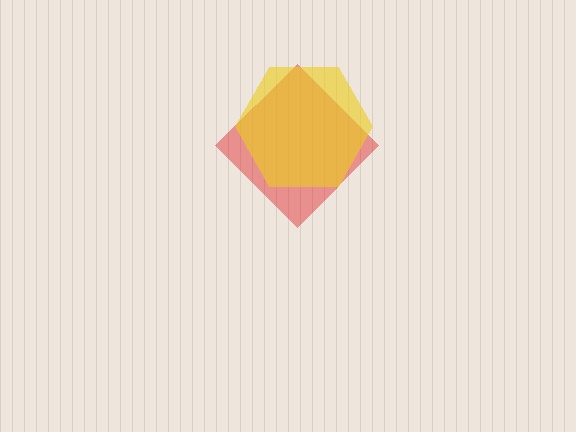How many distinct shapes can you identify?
There are 2 distinct shapes: a red diamond, a yellow hexagon.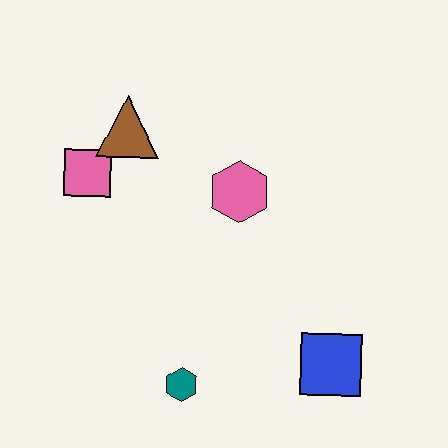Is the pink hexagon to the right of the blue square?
No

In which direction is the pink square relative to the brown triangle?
The pink square is below the brown triangle.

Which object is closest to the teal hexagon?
The blue square is closest to the teal hexagon.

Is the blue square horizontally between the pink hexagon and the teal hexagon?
No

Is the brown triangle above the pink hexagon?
Yes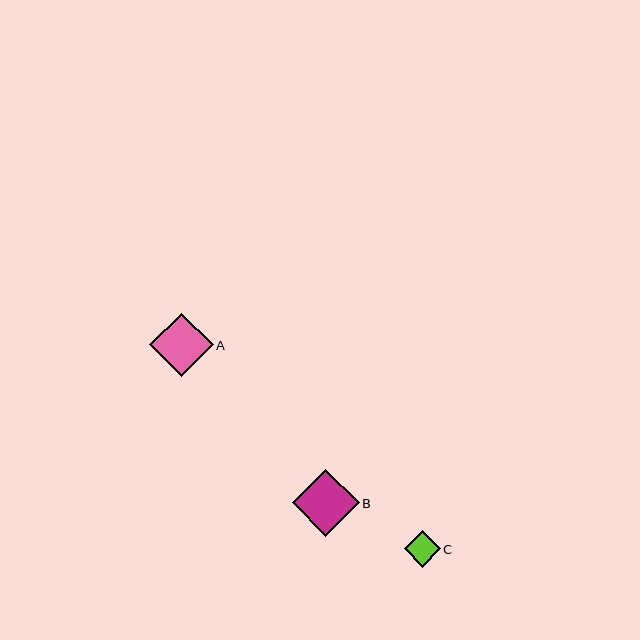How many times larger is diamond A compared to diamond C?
Diamond A is approximately 1.8 times the size of diamond C.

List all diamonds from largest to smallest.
From largest to smallest: B, A, C.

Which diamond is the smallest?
Diamond C is the smallest with a size of approximately 36 pixels.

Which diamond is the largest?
Diamond B is the largest with a size of approximately 67 pixels.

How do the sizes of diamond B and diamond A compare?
Diamond B and diamond A are approximately the same size.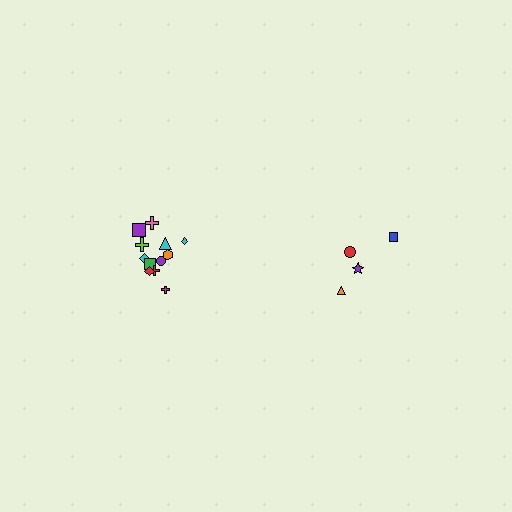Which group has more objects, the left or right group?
The left group.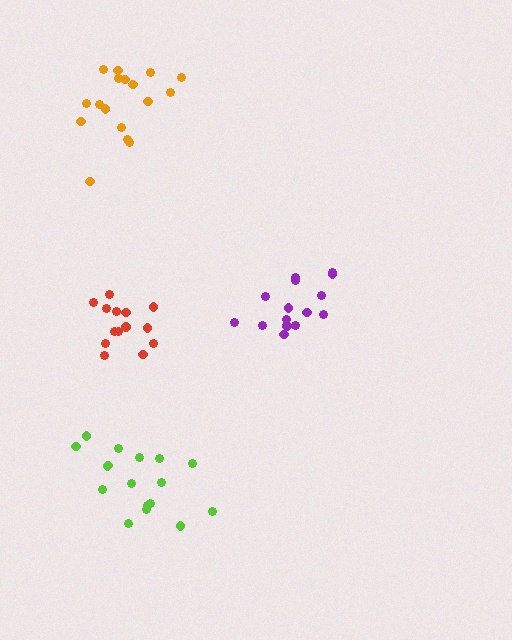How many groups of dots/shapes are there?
There are 4 groups.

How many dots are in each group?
Group 1: 17 dots, Group 2: 15 dots, Group 3: 14 dots, Group 4: 17 dots (63 total).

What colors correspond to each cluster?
The clusters are colored: lime, purple, red, orange.